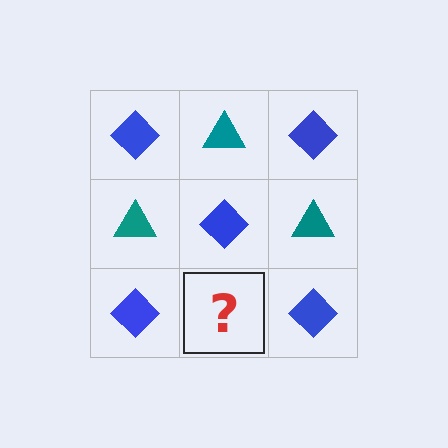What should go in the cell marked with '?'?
The missing cell should contain a teal triangle.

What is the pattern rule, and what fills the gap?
The rule is that it alternates blue diamond and teal triangle in a checkerboard pattern. The gap should be filled with a teal triangle.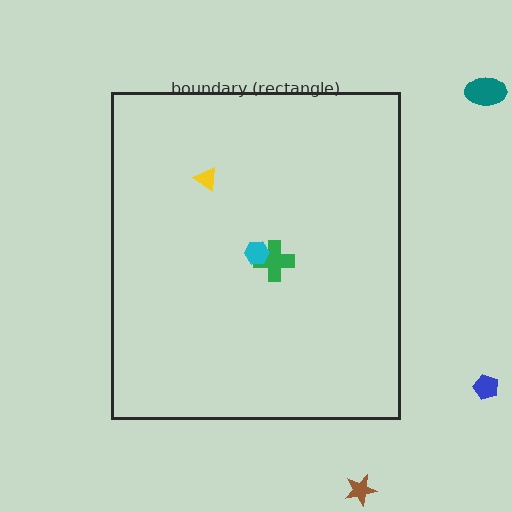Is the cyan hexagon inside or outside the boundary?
Inside.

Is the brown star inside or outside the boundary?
Outside.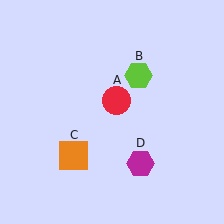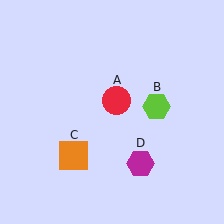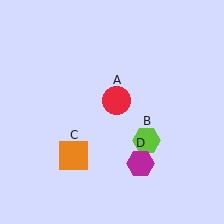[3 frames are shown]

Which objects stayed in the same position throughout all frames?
Red circle (object A) and orange square (object C) and magenta hexagon (object D) remained stationary.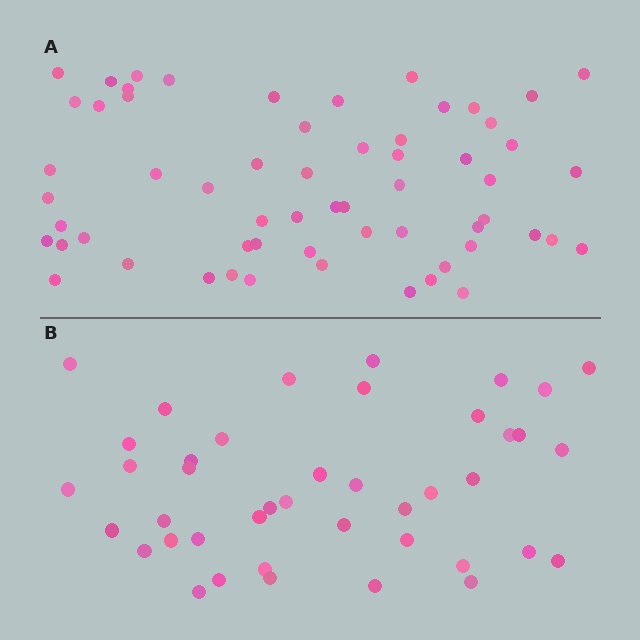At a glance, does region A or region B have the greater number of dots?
Region A (the top region) has more dots.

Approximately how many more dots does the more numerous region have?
Region A has approximately 20 more dots than region B.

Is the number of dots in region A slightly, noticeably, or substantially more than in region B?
Region A has noticeably more, but not dramatically so. The ratio is roughly 1.4 to 1.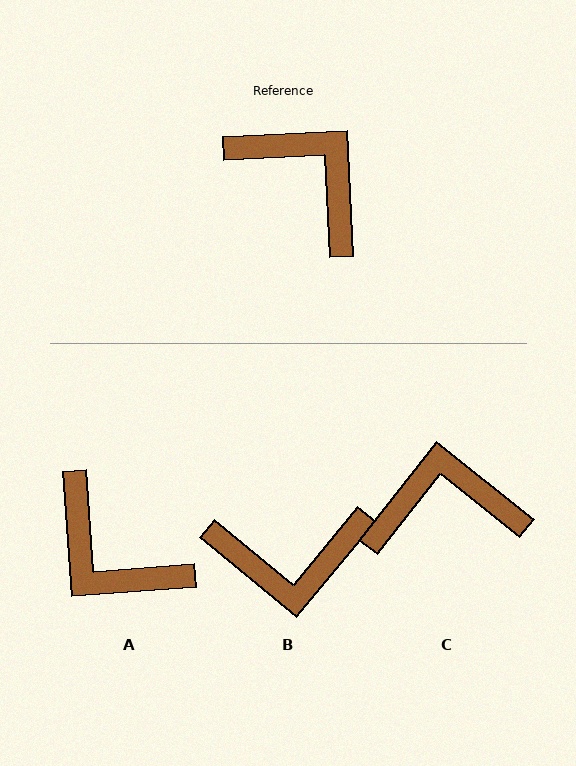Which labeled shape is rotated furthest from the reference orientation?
A, about 179 degrees away.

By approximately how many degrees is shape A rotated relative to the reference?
Approximately 179 degrees clockwise.